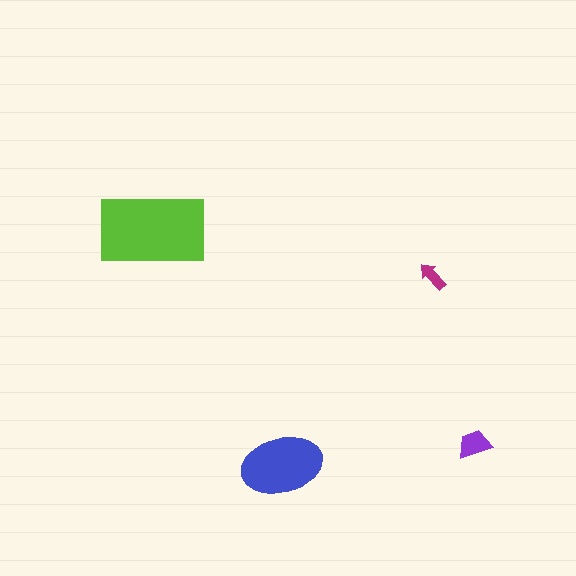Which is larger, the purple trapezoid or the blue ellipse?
The blue ellipse.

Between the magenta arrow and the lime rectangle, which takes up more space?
The lime rectangle.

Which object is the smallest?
The magenta arrow.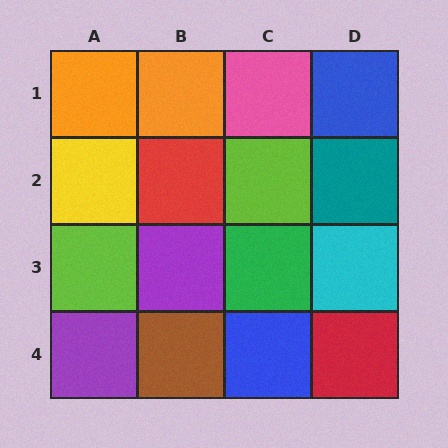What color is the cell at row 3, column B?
Purple.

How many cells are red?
2 cells are red.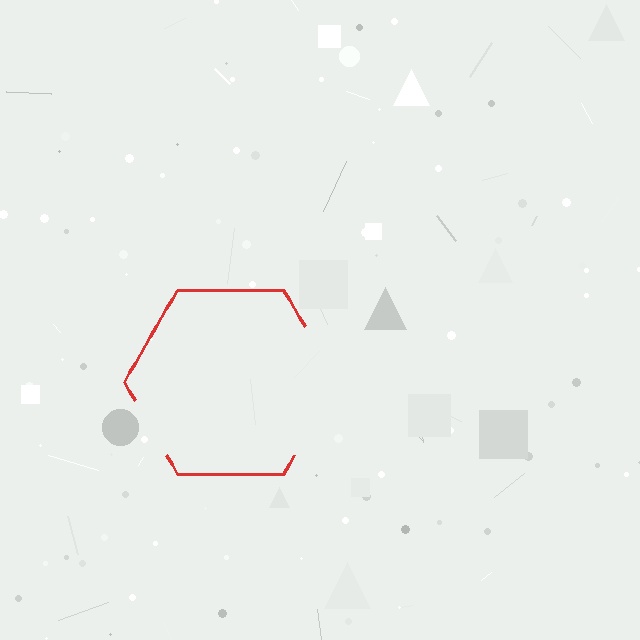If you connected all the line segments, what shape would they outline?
They would outline a hexagon.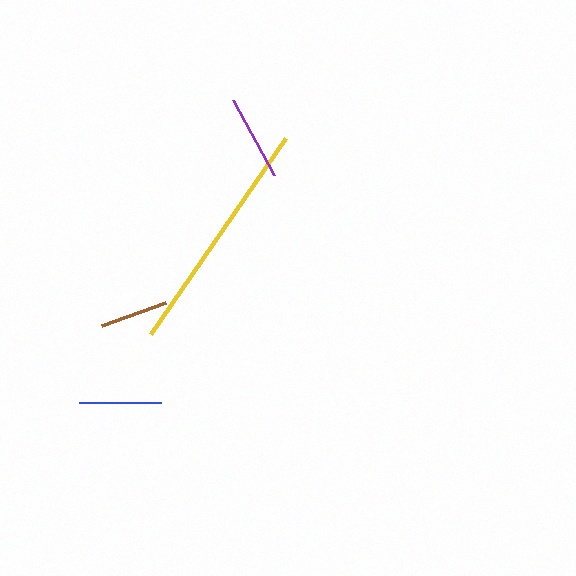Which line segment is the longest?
The yellow line is the longest at approximately 238 pixels.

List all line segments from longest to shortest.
From longest to shortest: yellow, purple, blue, brown.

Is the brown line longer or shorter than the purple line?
The purple line is longer than the brown line.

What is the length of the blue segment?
The blue segment is approximately 82 pixels long.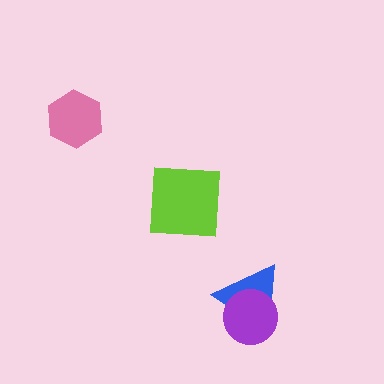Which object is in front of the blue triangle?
The purple circle is in front of the blue triangle.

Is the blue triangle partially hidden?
Yes, it is partially covered by another shape.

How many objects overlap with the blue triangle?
1 object overlaps with the blue triangle.